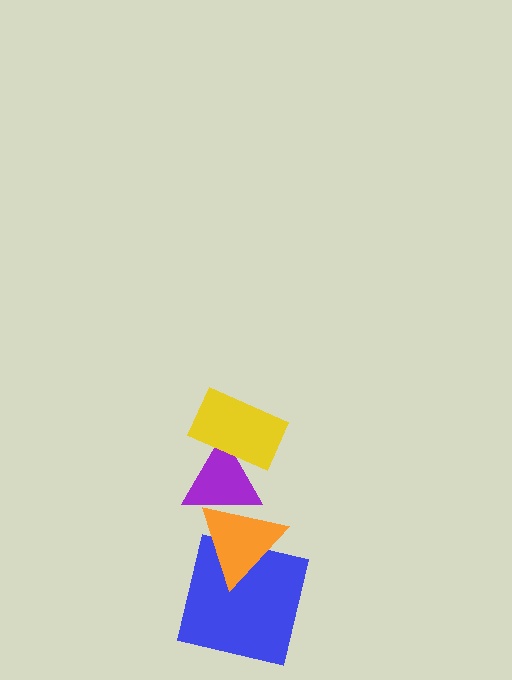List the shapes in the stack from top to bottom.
From top to bottom: the yellow rectangle, the purple triangle, the orange triangle, the blue square.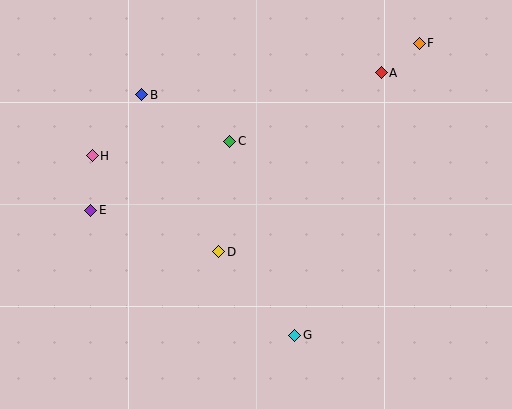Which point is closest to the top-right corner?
Point F is closest to the top-right corner.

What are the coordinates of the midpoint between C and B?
The midpoint between C and B is at (186, 118).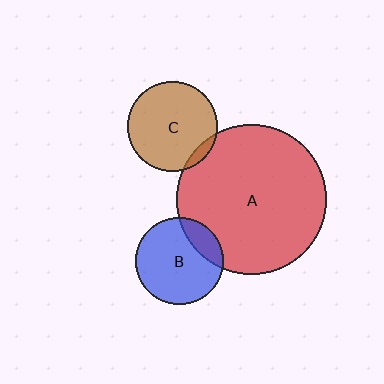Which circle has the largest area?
Circle A (red).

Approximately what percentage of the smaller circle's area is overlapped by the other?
Approximately 20%.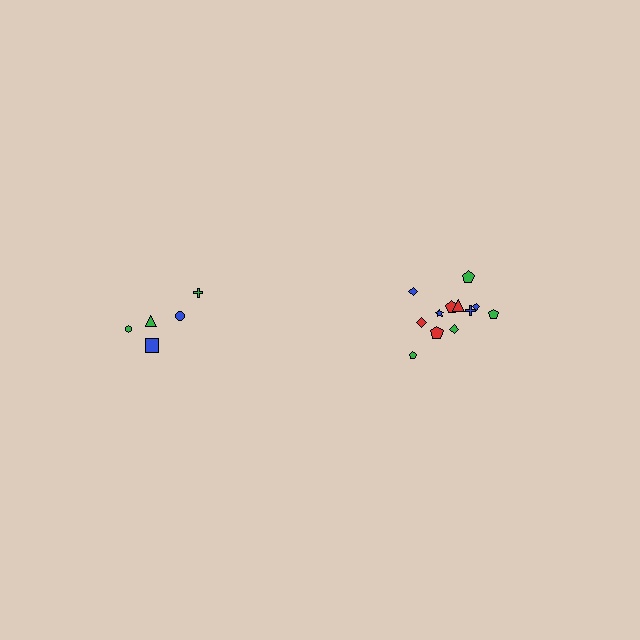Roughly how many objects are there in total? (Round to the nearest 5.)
Roughly 15 objects in total.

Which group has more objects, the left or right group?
The right group.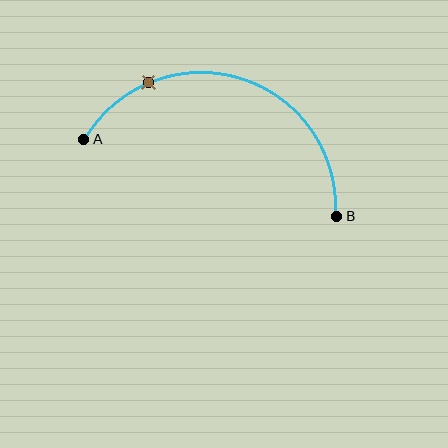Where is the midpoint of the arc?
The arc midpoint is the point on the curve farthest from the straight line joining A and B. It sits above that line.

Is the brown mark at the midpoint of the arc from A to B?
No. The brown mark lies on the arc but is closer to endpoint A. The arc midpoint would be at the point on the curve equidistant along the arc from both A and B.